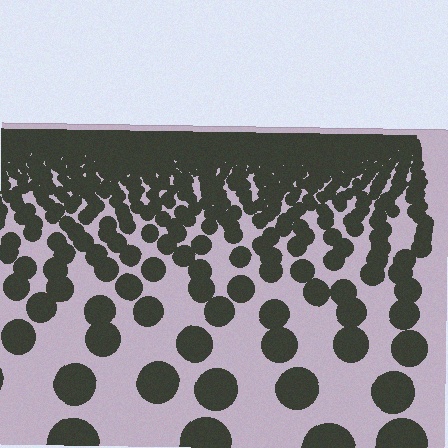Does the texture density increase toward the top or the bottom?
Density increases toward the top.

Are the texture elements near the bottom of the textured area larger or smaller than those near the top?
Larger. Near the bottom, elements are closer to the viewer and appear at a bigger on-screen size.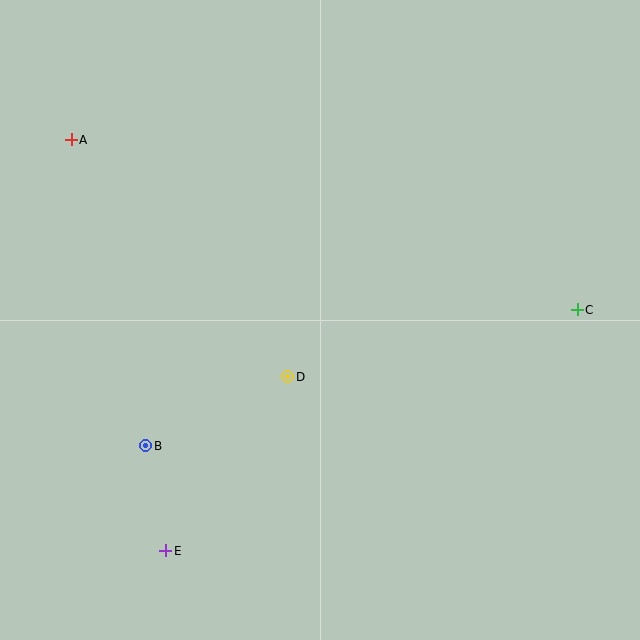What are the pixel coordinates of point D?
Point D is at (288, 377).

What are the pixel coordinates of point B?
Point B is at (146, 446).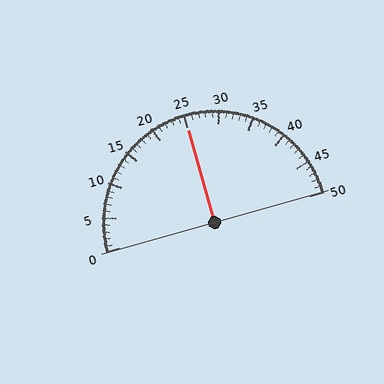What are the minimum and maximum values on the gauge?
The gauge ranges from 0 to 50.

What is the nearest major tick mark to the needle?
The nearest major tick mark is 25.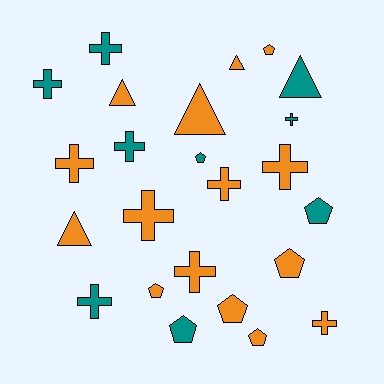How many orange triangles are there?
There are 4 orange triangles.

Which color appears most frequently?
Orange, with 15 objects.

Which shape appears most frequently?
Cross, with 11 objects.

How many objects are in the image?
There are 24 objects.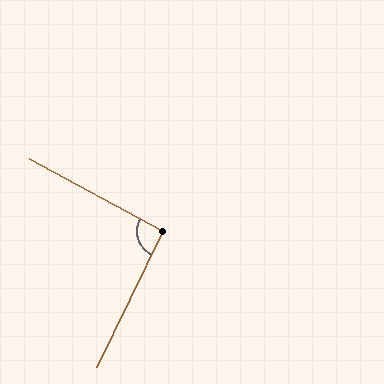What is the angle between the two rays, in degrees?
Approximately 93 degrees.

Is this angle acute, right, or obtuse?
It is approximately a right angle.